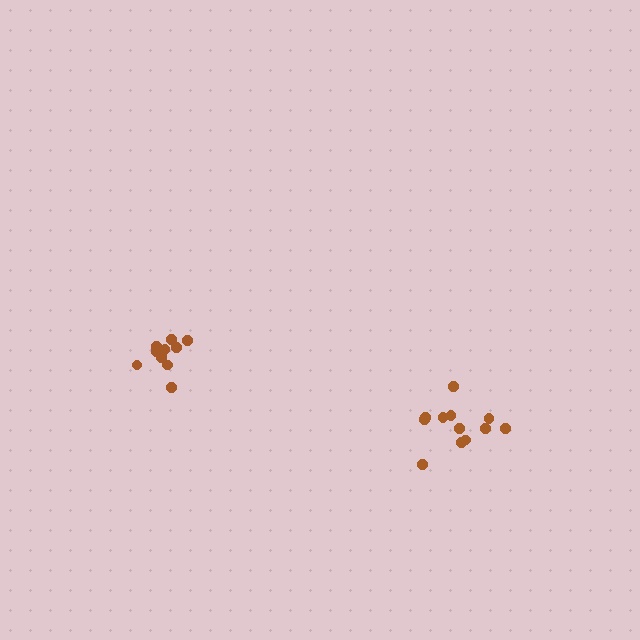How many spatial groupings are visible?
There are 2 spatial groupings.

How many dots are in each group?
Group 1: 10 dots, Group 2: 12 dots (22 total).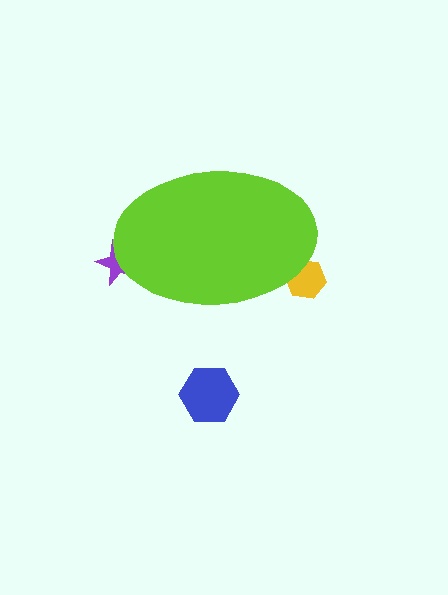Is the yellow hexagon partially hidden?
Yes, the yellow hexagon is partially hidden behind the lime ellipse.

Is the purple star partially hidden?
Yes, the purple star is partially hidden behind the lime ellipse.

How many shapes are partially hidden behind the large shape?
2 shapes are partially hidden.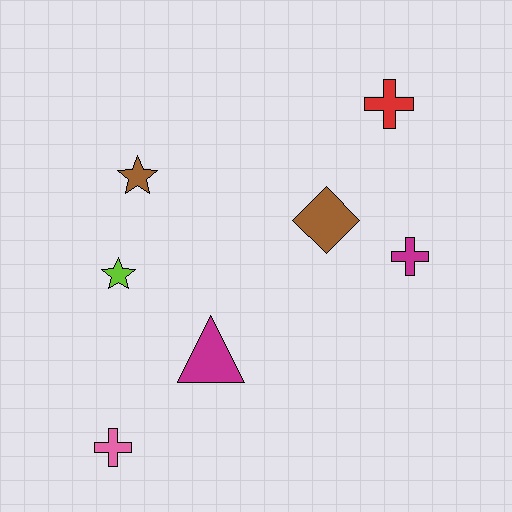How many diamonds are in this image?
There is 1 diamond.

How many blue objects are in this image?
There are no blue objects.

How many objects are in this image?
There are 7 objects.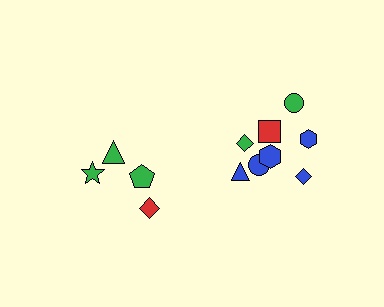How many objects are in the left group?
There are 4 objects.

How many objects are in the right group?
There are 8 objects.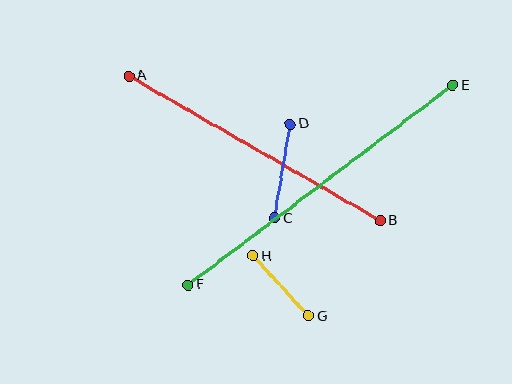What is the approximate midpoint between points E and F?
The midpoint is at approximately (321, 185) pixels.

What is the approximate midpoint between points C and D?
The midpoint is at approximately (283, 171) pixels.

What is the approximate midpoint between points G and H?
The midpoint is at approximately (281, 286) pixels.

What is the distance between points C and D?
The distance is approximately 95 pixels.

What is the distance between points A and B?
The distance is approximately 290 pixels.